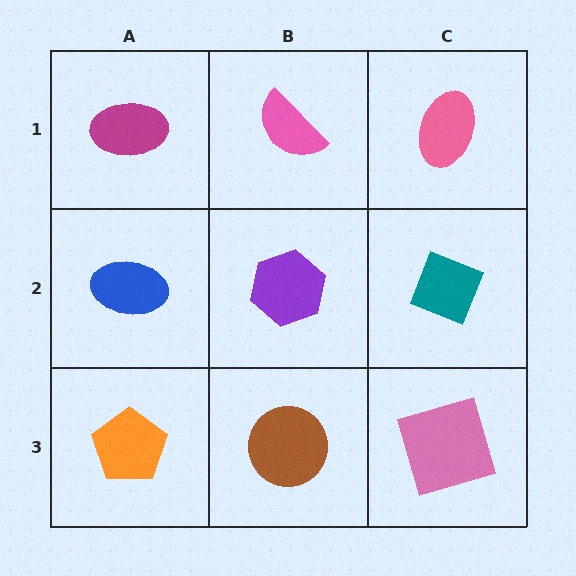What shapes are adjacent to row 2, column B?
A pink semicircle (row 1, column B), a brown circle (row 3, column B), a blue ellipse (row 2, column A), a teal diamond (row 2, column C).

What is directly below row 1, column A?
A blue ellipse.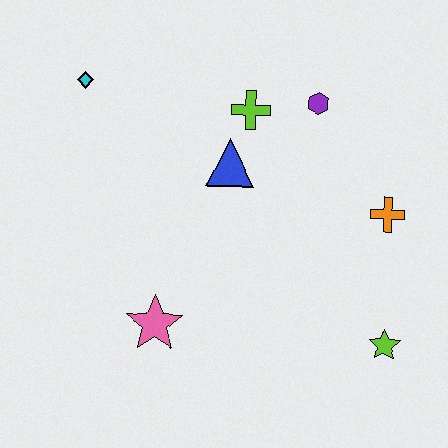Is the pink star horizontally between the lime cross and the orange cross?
No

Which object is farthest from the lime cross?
The lime star is farthest from the lime cross.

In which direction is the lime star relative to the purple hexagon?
The lime star is below the purple hexagon.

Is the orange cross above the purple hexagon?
No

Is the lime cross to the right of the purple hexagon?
No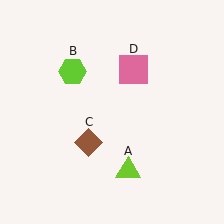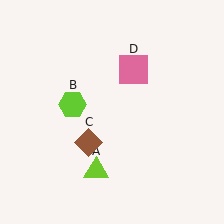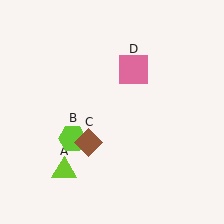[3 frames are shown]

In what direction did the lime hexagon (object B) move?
The lime hexagon (object B) moved down.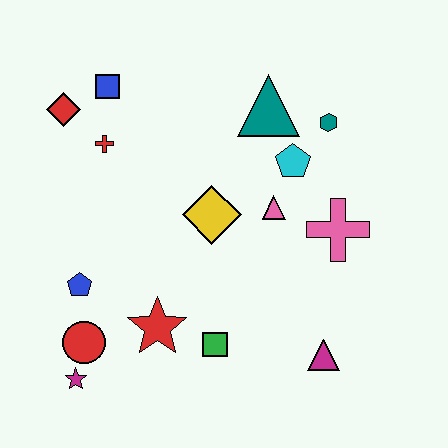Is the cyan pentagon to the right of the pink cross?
No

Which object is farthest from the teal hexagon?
The magenta star is farthest from the teal hexagon.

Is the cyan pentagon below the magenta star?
No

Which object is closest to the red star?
The green square is closest to the red star.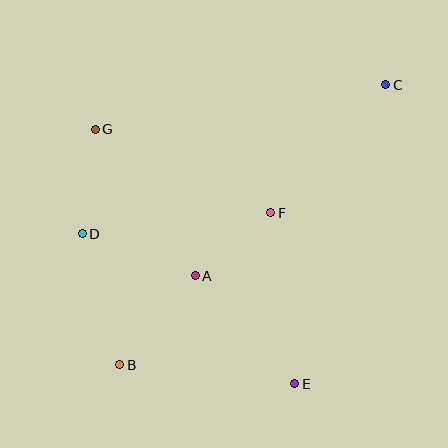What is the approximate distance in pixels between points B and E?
The distance between B and E is approximately 176 pixels.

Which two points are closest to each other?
Points A and F are closest to each other.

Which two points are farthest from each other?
Points B and C are farthest from each other.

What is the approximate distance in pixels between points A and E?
The distance between A and E is approximately 147 pixels.